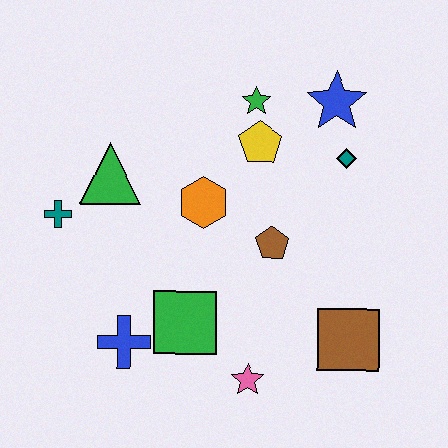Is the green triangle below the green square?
No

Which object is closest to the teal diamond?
The blue star is closest to the teal diamond.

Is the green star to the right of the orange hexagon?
Yes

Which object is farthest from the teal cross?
The brown square is farthest from the teal cross.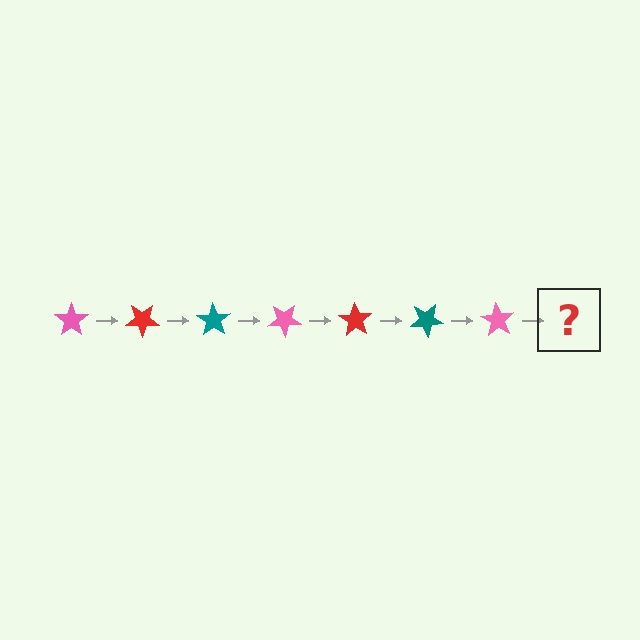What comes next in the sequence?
The next element should be a red star, rotated 245 degrees from the start.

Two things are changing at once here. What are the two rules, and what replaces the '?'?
The two rules are that it rotates 35 degrees each step and the color cycles through pink, red, and teal. The '?' should be a red star, rotated 245 degrees from the start.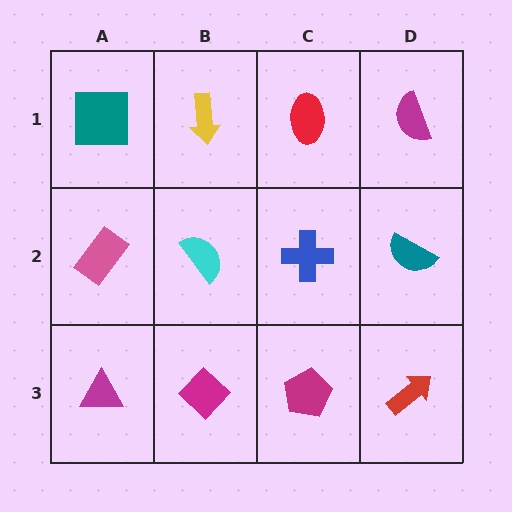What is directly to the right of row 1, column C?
A magenta semicircle.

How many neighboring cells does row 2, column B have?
4.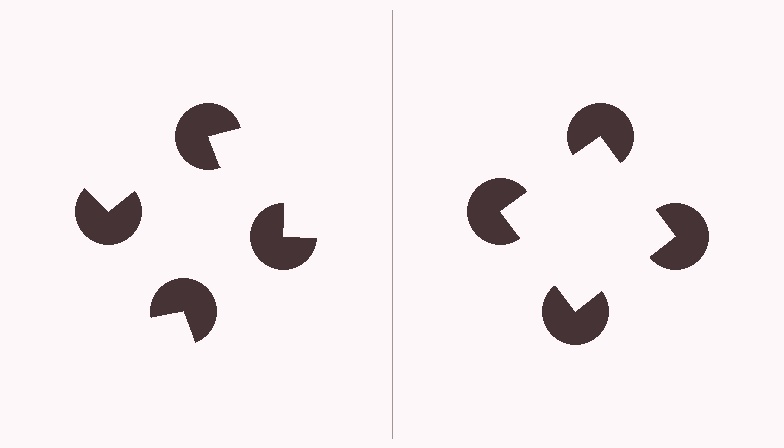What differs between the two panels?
The pac-man discs are positioned identically on both sides; only the wedge orientations differ. On the right they align to a square; on the left they are misaligned.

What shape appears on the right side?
An illusory square.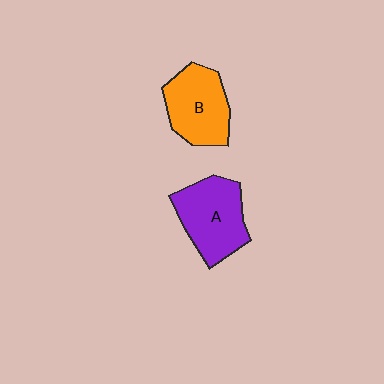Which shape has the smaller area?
Shape B (orange).